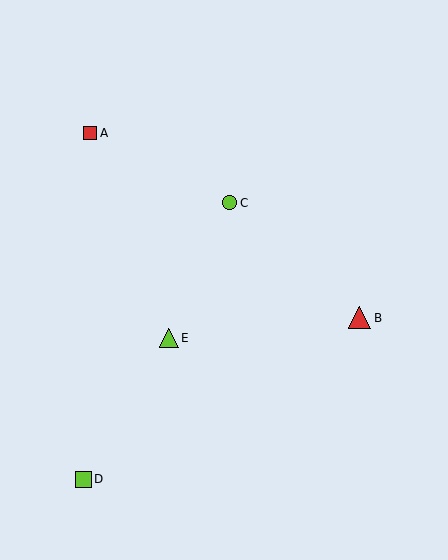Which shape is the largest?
The red triangle (labeled B) is the largest.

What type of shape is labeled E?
Shape E is a lime triangle.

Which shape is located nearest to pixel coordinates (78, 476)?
The lime square (labeled D) at (83, 479) is nearest to that location.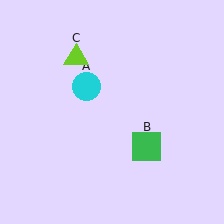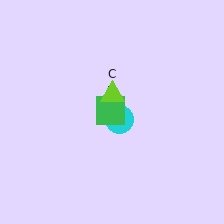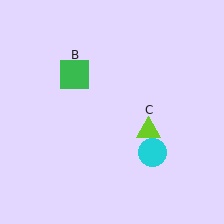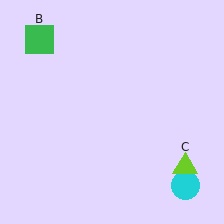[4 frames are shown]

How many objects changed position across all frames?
3 objects changed position: cyan circle (object A), green square (object B), lime triangle (object C).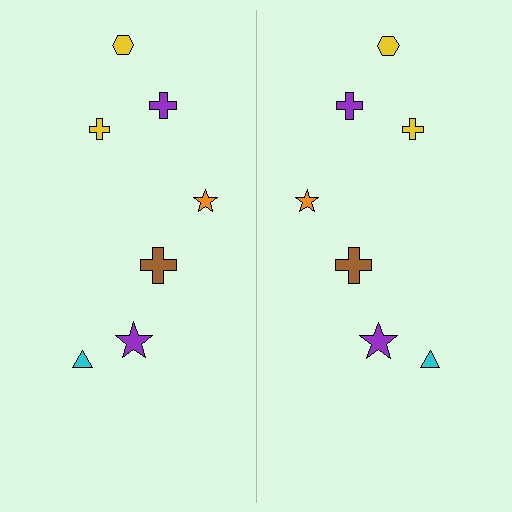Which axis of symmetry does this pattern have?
The pattern has a vertical axis of symmetry running through the center of the image.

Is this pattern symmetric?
Yes, this pattern has bilateral (reflection) symmetry.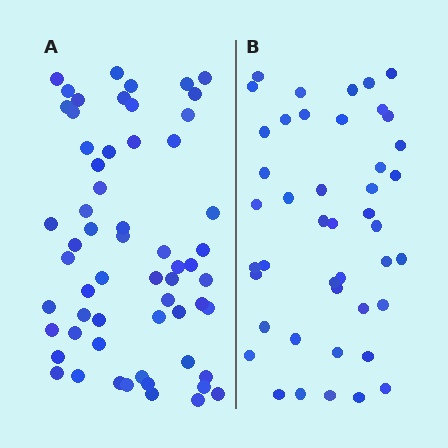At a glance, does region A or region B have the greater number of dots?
Region A (the left region) has more dots.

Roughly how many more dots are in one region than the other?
Region A has approximately 15 more dots than region B.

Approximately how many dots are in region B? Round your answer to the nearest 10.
About 40 dots. (The exact count is 44, which rounds to 40.)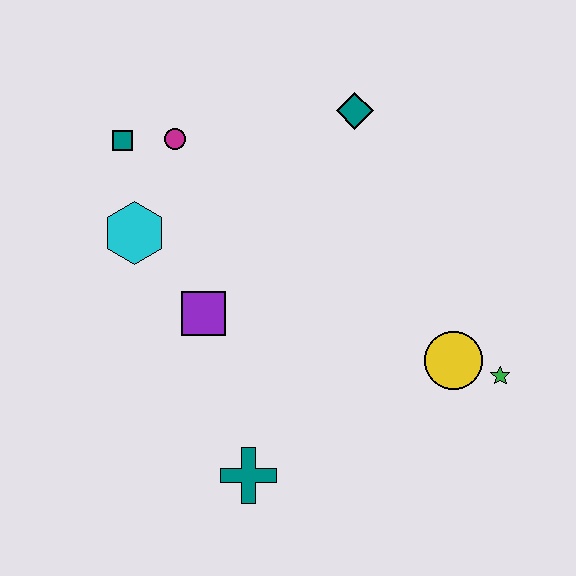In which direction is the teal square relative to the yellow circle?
The teal square is to the left of the yellow circle.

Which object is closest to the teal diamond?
The magenta circle is closest to the teal diamond.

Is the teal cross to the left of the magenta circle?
No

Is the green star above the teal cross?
Yes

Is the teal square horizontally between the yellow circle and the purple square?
No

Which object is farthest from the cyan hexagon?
The green star is farthest from the cyan hexagon.